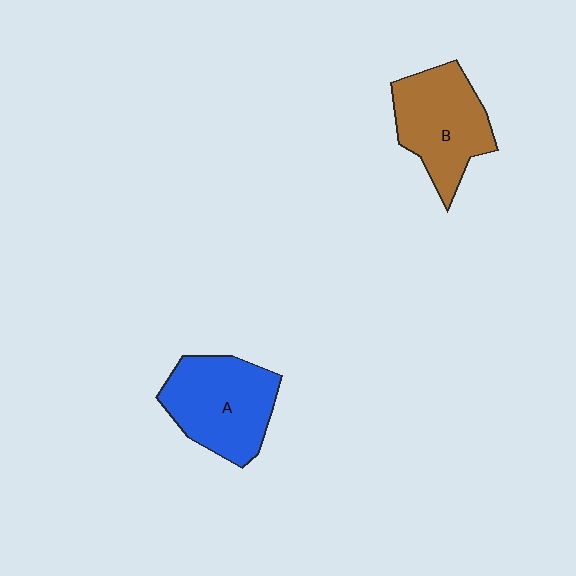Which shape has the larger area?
Shape A (blue).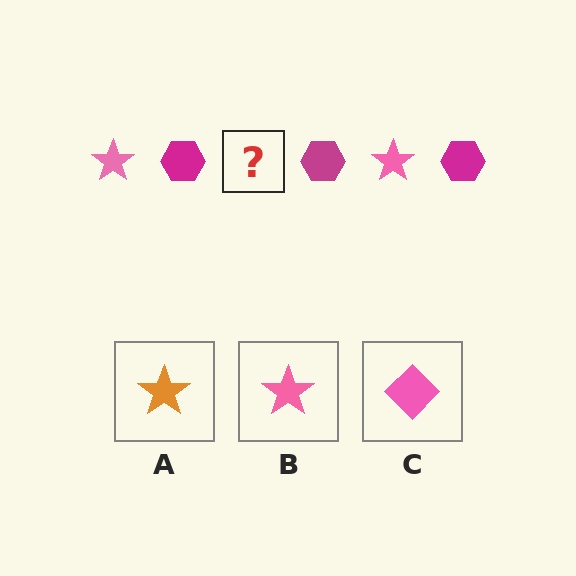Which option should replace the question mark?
Option B.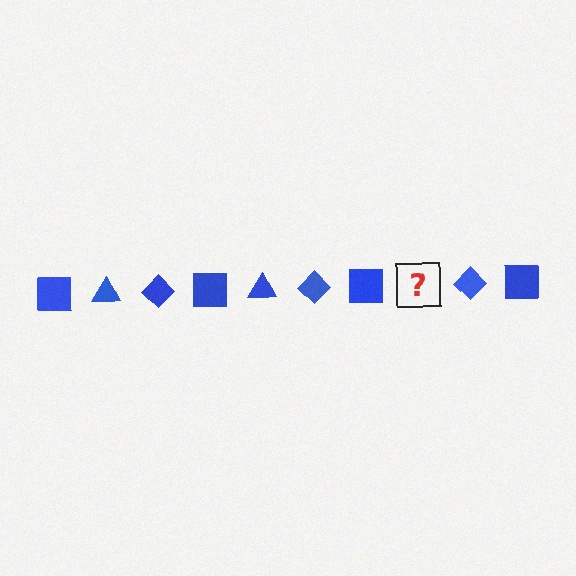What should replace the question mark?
The question mark should be replaced with a blue triangle.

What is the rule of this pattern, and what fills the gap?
The rule is that the pattern cycles through square, triangle, diamond shapes in blue. The gap should be filled with a blue triangle.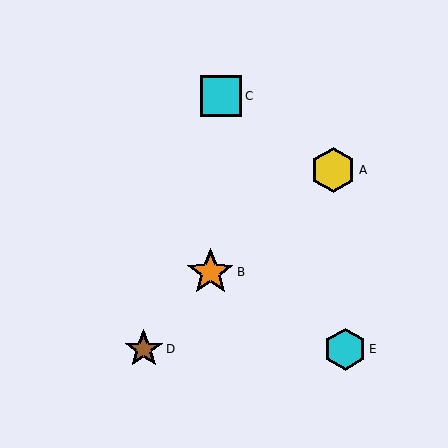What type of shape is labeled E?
Shape E is a cyan hexagon.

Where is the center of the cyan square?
The center of the cyan square is at (221, 96).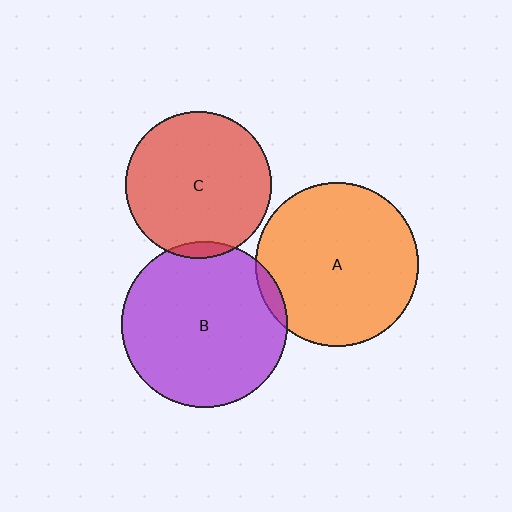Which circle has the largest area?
Circle B (purple).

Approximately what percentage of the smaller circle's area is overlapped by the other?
Approximately 5%.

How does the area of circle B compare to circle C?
Approximately 1.3 times.